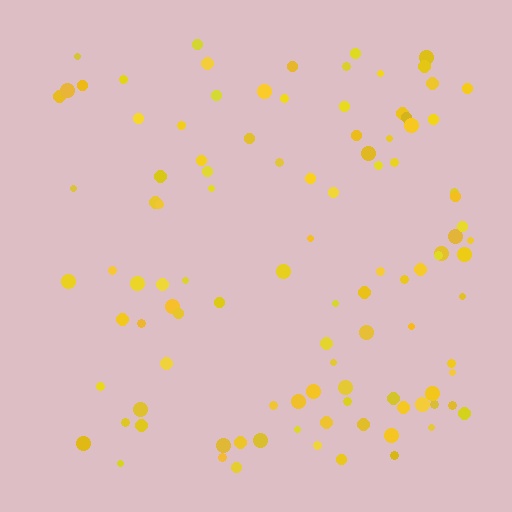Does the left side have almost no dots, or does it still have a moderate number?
Still a moderate number, just noticeably fewer than the right.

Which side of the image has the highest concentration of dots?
The right.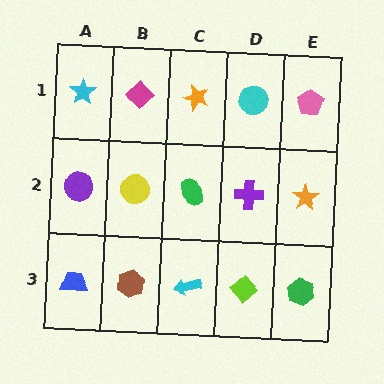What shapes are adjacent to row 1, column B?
A yellow circle (row 2, column B), a cyan star (row 1, column A), an orange star (row 1, column C).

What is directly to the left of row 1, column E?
A cyan circle.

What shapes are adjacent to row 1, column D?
A purple cross (row 2, column D), an orange star (row 1, column C), a pink pentagon (row 1, column E).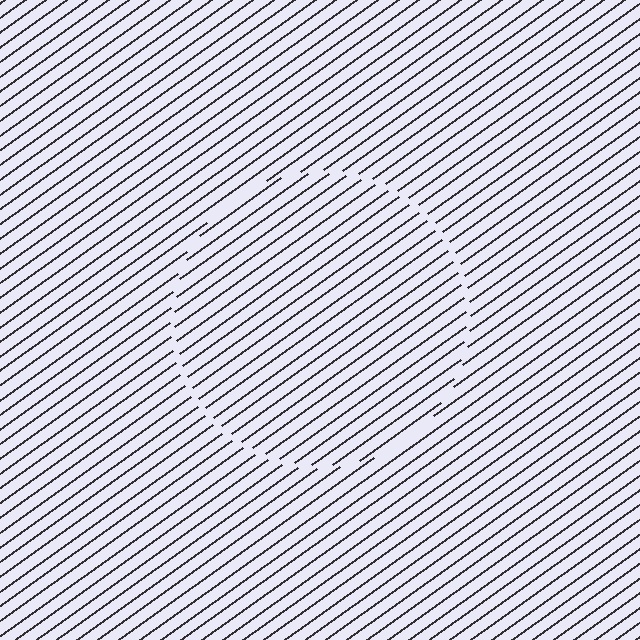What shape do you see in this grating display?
An illusory circle. The interior of the shape contains the same grating, shifted by half a period — the contour is defined by the phase discontinuity where line-ends from the inner and outer gratings abut.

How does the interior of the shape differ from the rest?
The interior of the shape contains the same grating, shifted by half a period — the contour is defined by the phase discontinuity where line-ends from the inner and outer gratings abut.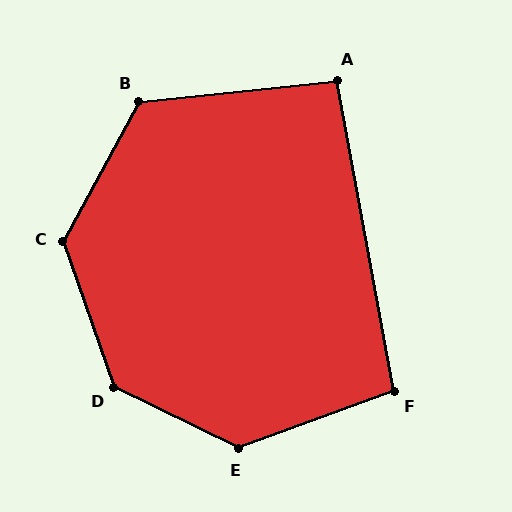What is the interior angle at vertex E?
Approximately 134 degrees (obtuse).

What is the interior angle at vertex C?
Approximately 132 degrees (obtuse).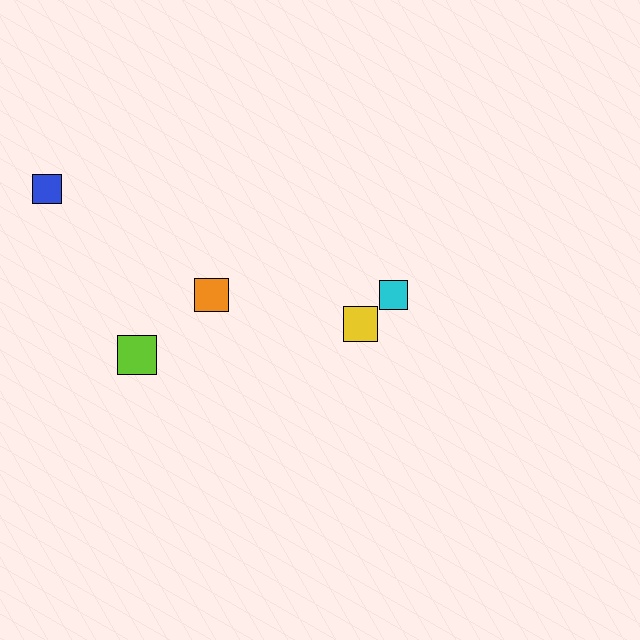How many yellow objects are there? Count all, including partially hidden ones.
There is 1 yellow object.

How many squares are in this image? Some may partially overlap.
There are 5 squares.